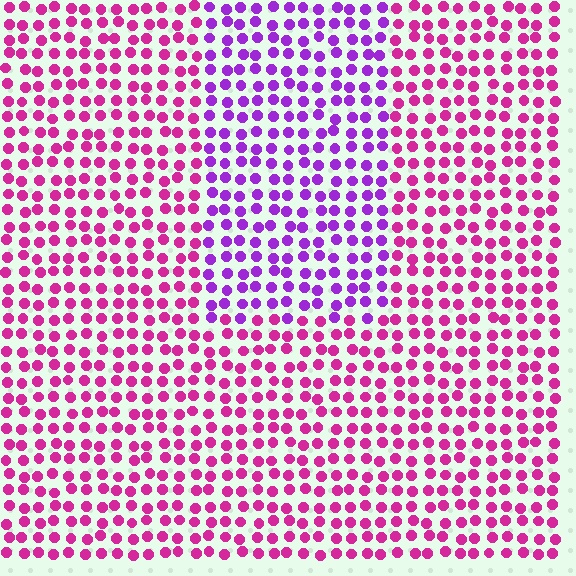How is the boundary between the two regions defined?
The boundary is defined purely by a slight shift in hue (about 39 degrees). Spacing, size, and orientation are identical on both sides.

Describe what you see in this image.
The image is filled with small magenta elements in a uniform arrangement. A rectangle-shaped region is visible where the elements are tinted to a slightly different hue, forming a subtle color boundary.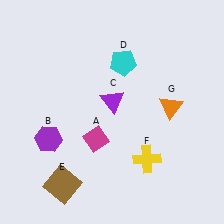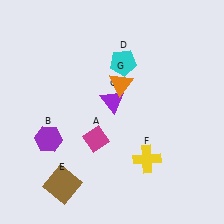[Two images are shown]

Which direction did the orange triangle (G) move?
The orange triangle (G) moved left.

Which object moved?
The orange triangle (G) moved left.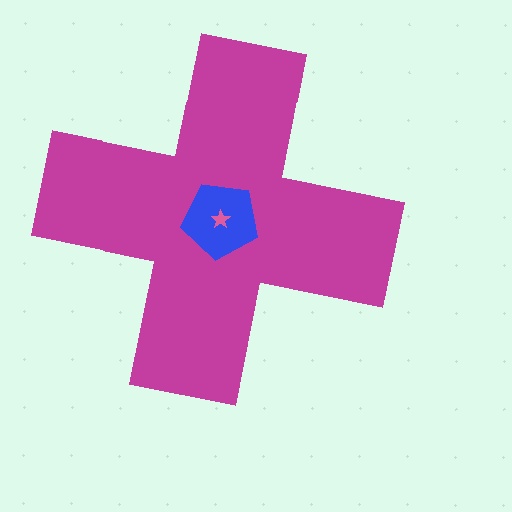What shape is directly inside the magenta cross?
The blue pentagon.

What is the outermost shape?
The magenta cross.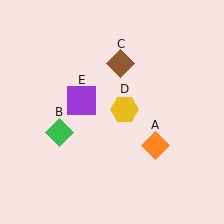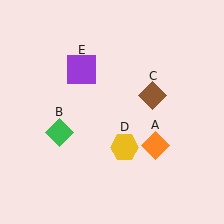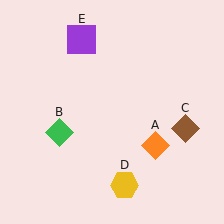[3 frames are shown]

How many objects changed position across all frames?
3 objects changed position: brown diamond (object C), yellow hexagon (object D), purple square (object E).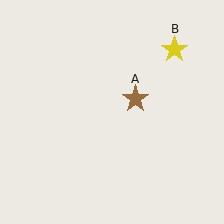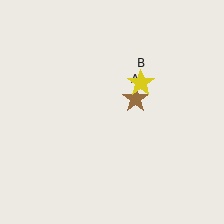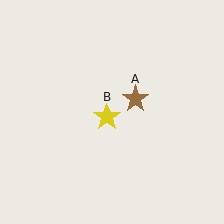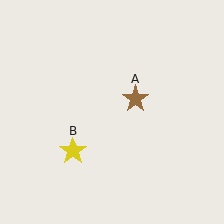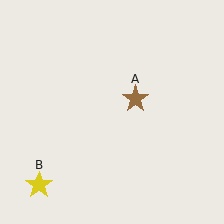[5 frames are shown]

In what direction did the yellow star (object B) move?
The yellow star (object B) moved down and to the left.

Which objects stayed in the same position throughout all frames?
Brown star (object A) remained stationary.